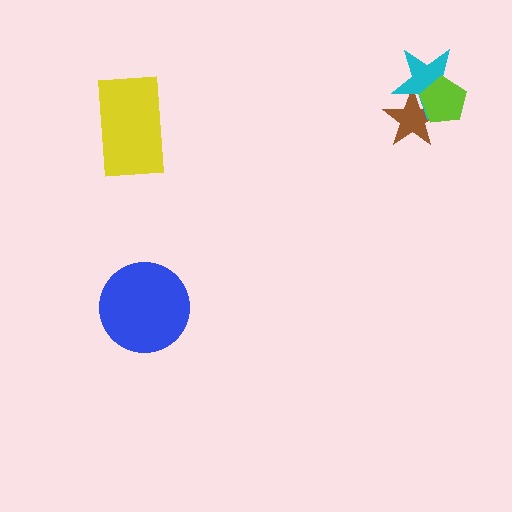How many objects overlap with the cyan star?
2 objects overlap with the cyan star.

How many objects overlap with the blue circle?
0 objects overlap with the blue circle.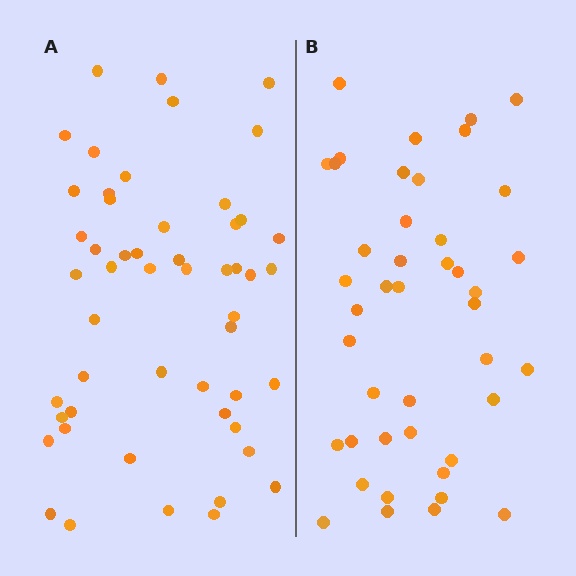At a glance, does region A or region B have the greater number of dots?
Region A (the left region) has more dots.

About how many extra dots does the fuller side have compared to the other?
Region A has roughly 8 or so more dots than region B.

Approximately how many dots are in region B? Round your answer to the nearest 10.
About 40 dots. (The exact count is 43, which rounds to 40.)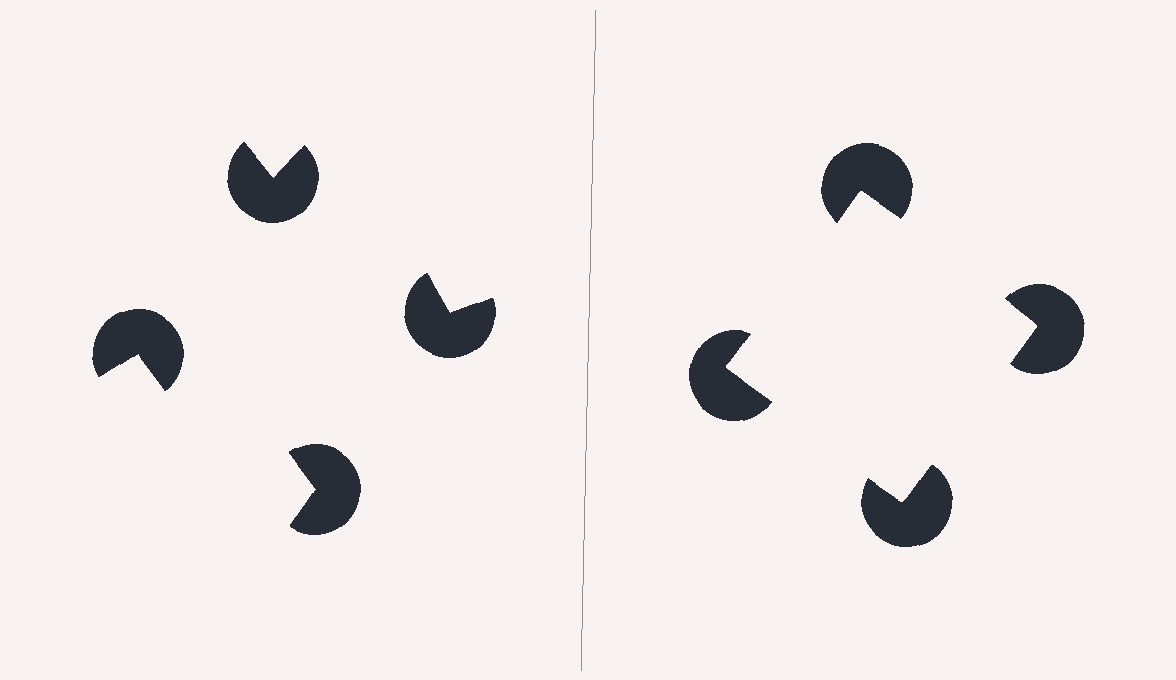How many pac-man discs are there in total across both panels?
8 — 4 on each side.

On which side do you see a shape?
An illusory square appears on the right side. On the left side the wedge cuts are rotated, so no coherent shape forms.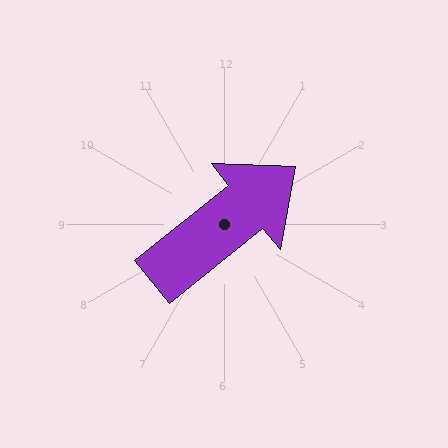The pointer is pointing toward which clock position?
Roughly 2 o'clock.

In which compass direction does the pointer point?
Northeast.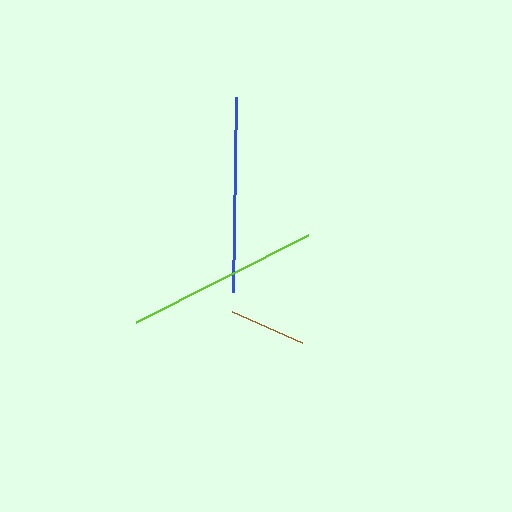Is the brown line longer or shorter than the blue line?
The blue line is longer than the brown line.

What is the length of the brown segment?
The brown segment is approximately 76 pixels long.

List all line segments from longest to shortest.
From longest to shortest: blue, lime, brown.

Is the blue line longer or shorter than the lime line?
The blue line is longer than the lime line.